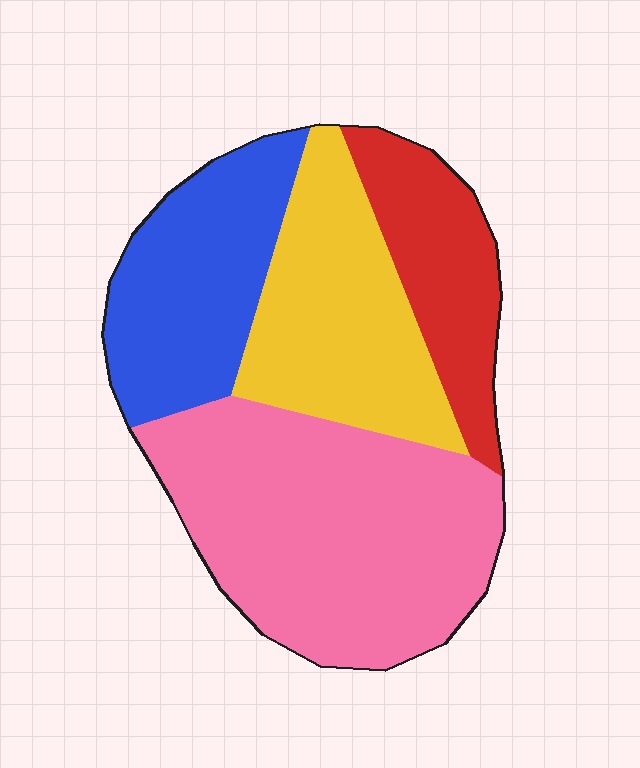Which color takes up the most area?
Pink, at roughly 40%.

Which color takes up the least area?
Red, at roughly 15%.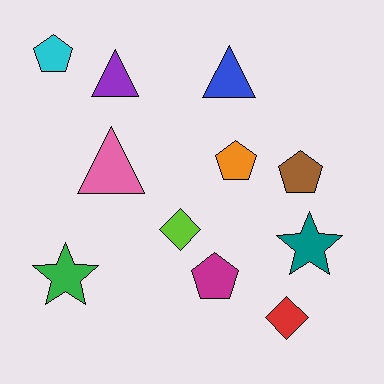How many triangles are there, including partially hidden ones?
There are 3 triangles.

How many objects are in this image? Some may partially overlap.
There are 11 objects.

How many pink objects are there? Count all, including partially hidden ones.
There is 1 pink object.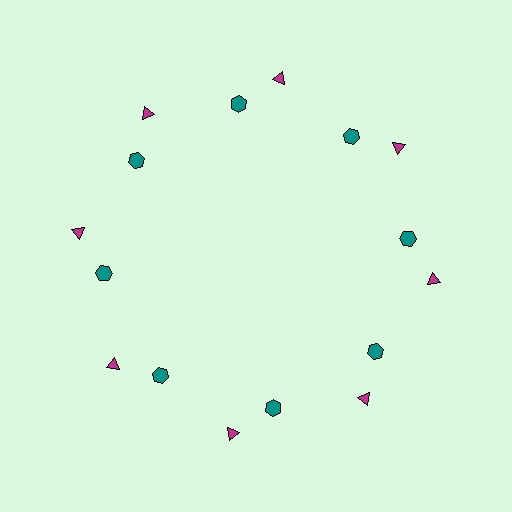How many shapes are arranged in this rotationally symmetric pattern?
There are 16 shapes, arranged in 8 groups of 2.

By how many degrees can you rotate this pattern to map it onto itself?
The pattern maps onto itself every 45 degrees of rotation.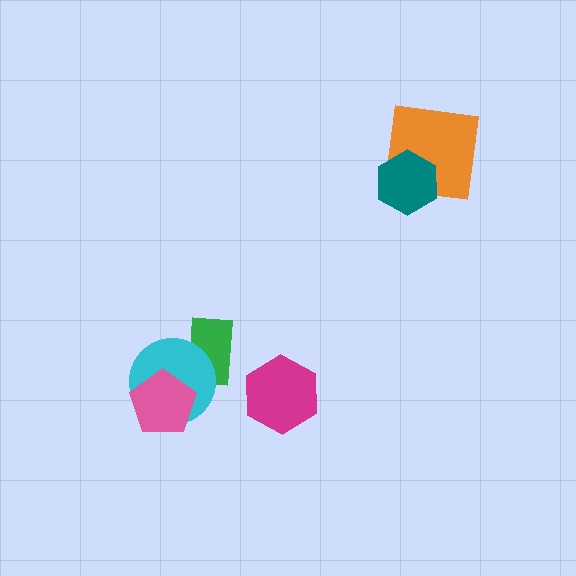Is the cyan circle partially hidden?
Yes, it is partially covered by another shape.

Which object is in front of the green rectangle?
The cyan circle is in front of the green rectangle.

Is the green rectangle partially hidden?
Yes, it is partially covered by another shape.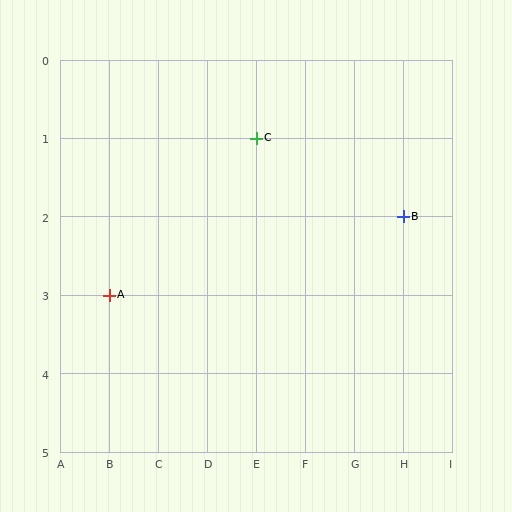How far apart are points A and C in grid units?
Points A and C are 3 columns and 2 rows apart (about 3.6 grid units diagonally).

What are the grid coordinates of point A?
Point A is at grid coordinates (B, 3).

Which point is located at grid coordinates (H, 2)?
Point B is at (H, 2).